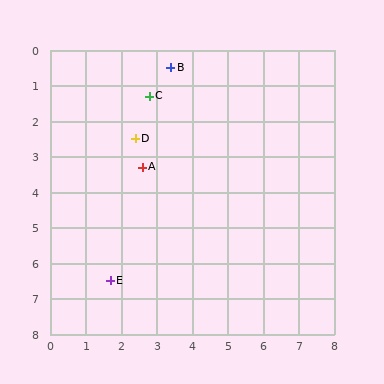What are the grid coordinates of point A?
Point A is at approximately (2.6, 3.3).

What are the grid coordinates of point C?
Point C is at approximately (2.8, 1.3).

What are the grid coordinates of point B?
Point B is at approximately (3.4, 0.5).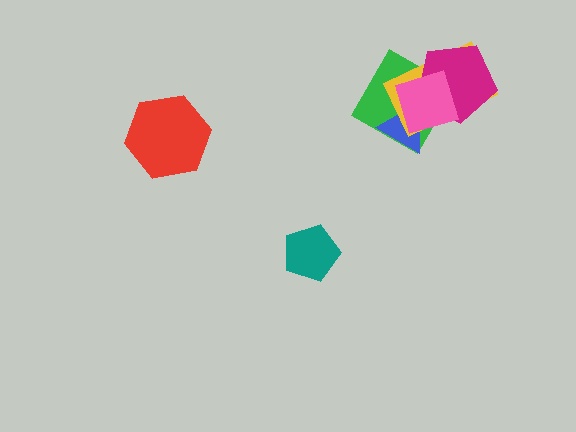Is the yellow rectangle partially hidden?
Yes, it is partially covered by another shape.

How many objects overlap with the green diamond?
4 objects overlap with the green diamond.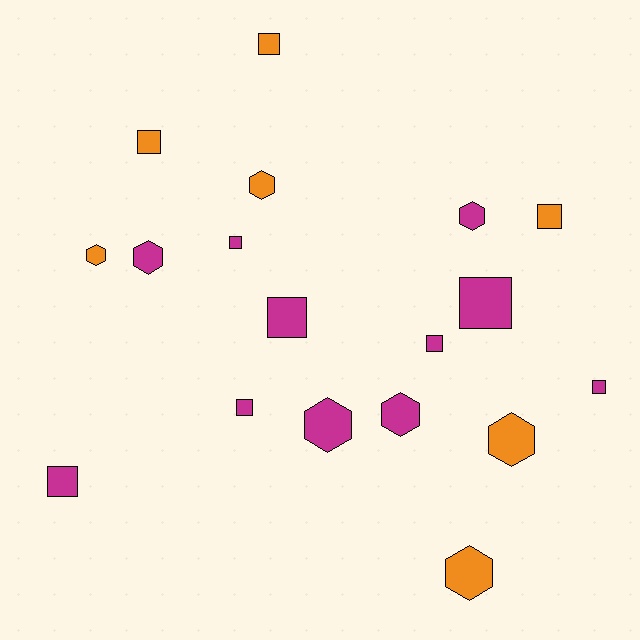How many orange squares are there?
There are 3 orange squares.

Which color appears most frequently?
Magenta, with 11 objects.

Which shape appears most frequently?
Square, with 10 objects.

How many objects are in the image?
There are 18 objects.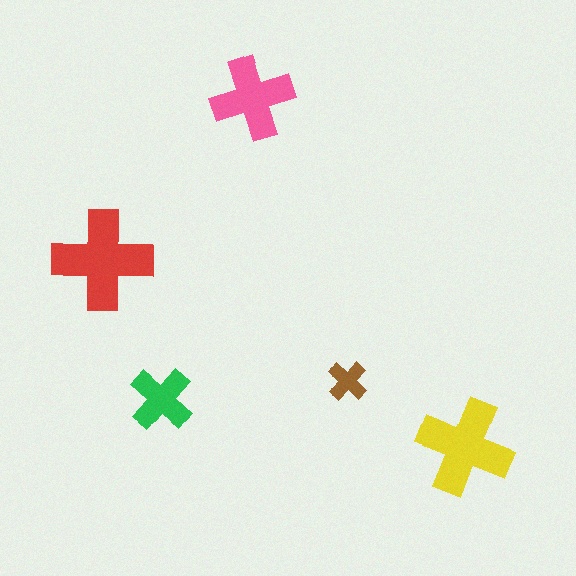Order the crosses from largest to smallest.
the red one, the yellow one, the pink one, the green one, the brown one.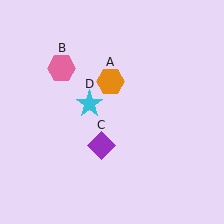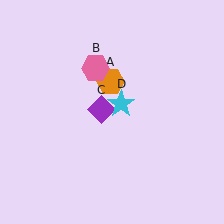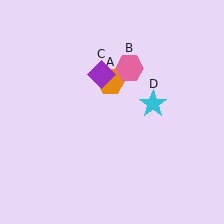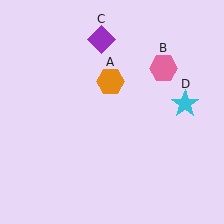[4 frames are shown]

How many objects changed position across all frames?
3 objects changed position: pink hexagon (object B), purple diamond (object C), cyan star (object D).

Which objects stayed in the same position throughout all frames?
Orange hexagon (object A) remained stationary.